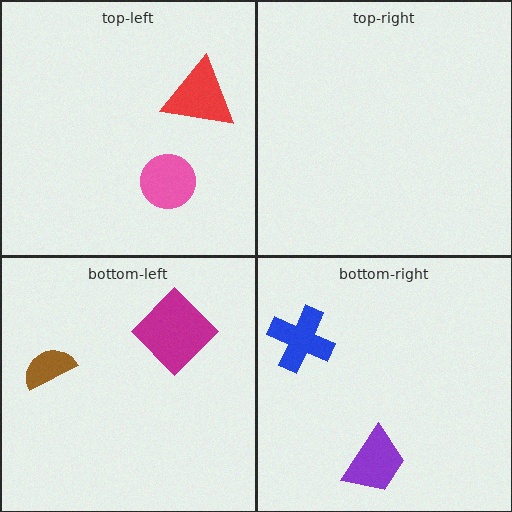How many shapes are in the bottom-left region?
2.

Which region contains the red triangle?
The top-left region.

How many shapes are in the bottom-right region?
2.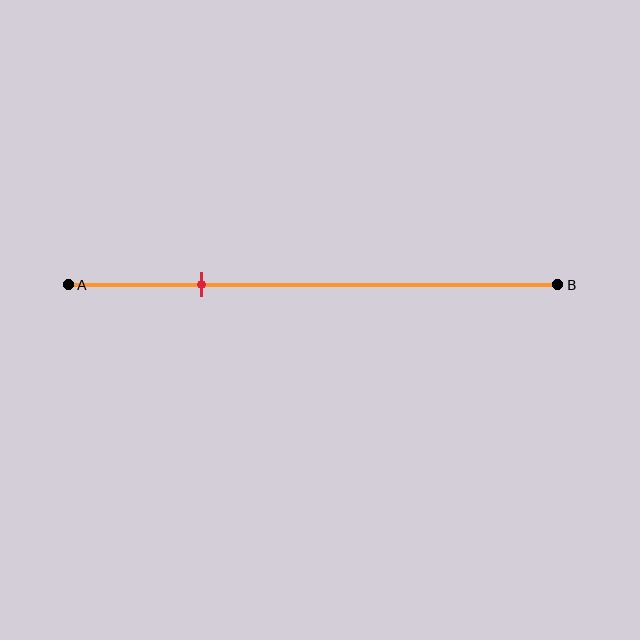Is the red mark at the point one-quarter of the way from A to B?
Yes, the mark is approximately at the one-quarter point.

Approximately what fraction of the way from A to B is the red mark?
The red mark is approximately 25% of the way from A to B.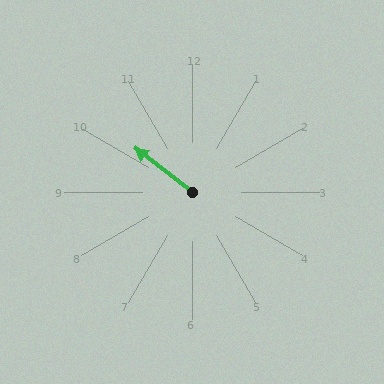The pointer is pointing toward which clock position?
Roughly 10 o'clock.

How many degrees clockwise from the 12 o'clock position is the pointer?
Approximately 307 degrees.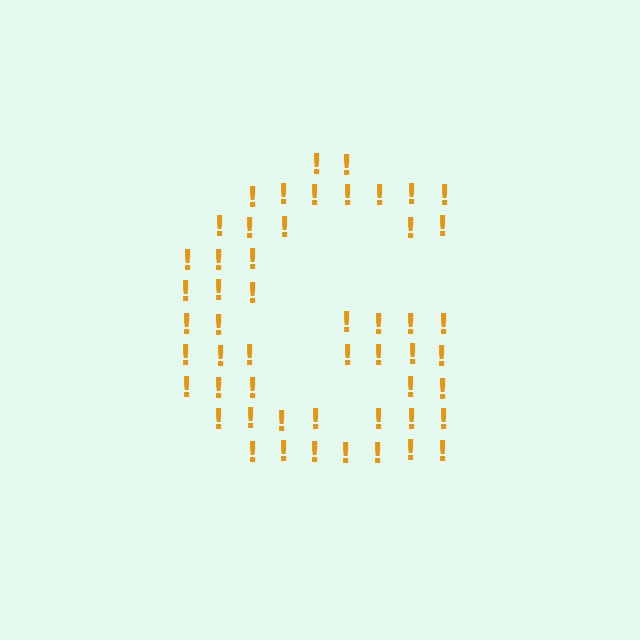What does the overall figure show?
The overall figure shows the letter G.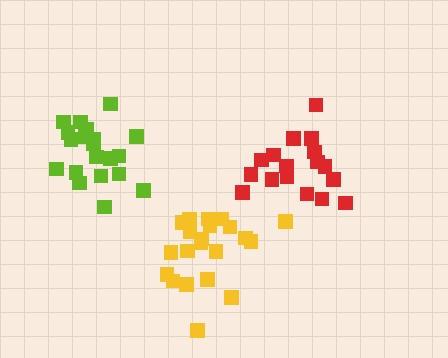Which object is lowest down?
The yellow cluster is bottommost.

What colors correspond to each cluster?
The clusters are colored: lime, red, yellow.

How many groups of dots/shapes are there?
There are 3 groups.